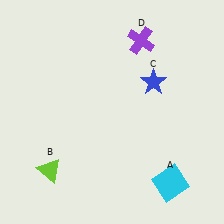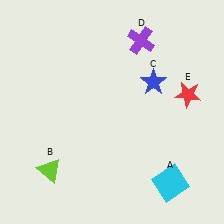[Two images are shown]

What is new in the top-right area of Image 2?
A red star (E) was added in the top-right area of Image 2.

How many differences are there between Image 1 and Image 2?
There is 1 difference between the two images.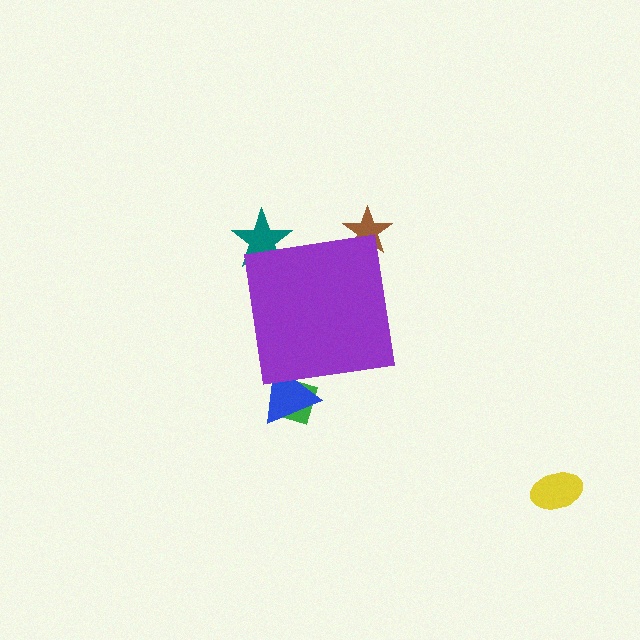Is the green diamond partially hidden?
Yes, the green diamond is partially hidden behind the purple square.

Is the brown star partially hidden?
Yes, the brown star is partially hidden behind the purple square.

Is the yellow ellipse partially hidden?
No, the yellow ellipse is fully visible.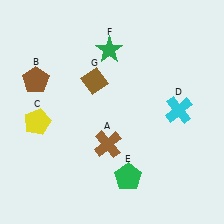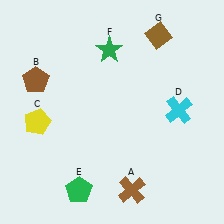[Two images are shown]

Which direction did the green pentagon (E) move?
The green pentagon (E) moved left.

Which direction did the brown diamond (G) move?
The brown diamond (G) moved right.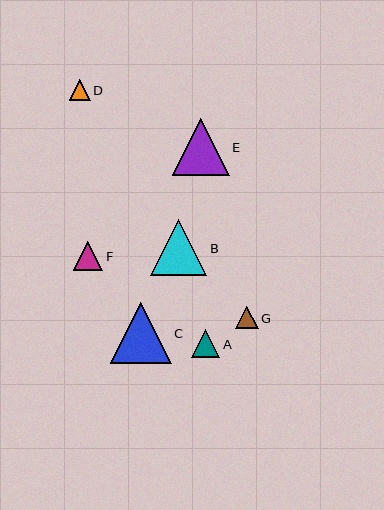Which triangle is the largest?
Triangle C is the largest with a size of approximately 61 pixels.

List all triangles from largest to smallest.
From largest to smallest: C, E, B, F, A, G, D.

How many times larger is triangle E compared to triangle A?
Triangle E is approximately 2.0 times the size of triangle A.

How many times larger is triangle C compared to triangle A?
Triangle C is approximately 2.2 times the size of triangle A.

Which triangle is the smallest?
Triangle D is the smallest with a size of approximately 20 pixels.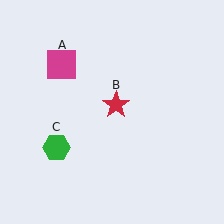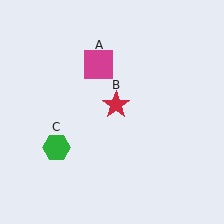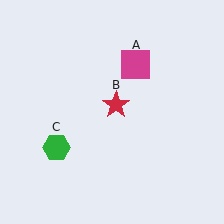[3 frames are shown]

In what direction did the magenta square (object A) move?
The magenta square (object A) moved right.